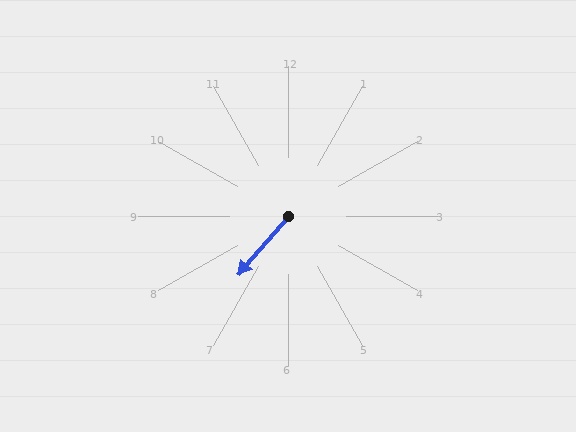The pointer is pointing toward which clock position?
Roughly 7 o'clock.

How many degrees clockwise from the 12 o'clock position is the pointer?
Approximately 220 degrees.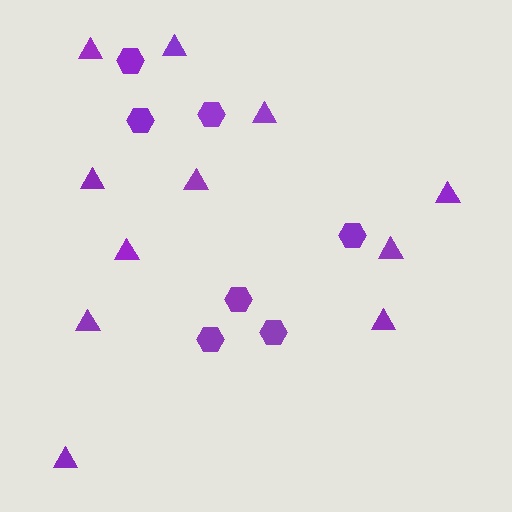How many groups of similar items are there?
There are 2 groups: one group of hexagons (7) and one group of triangles (11).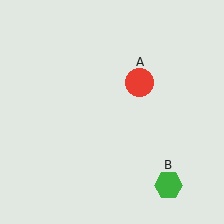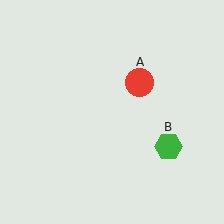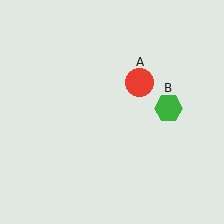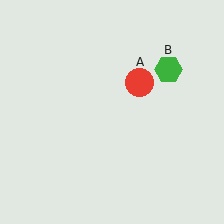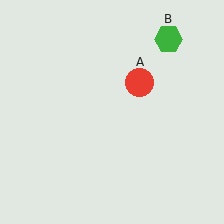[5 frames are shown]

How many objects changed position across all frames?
1 object changed position: green hexagon (object B).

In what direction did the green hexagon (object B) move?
The green hexagon (object B) moved up.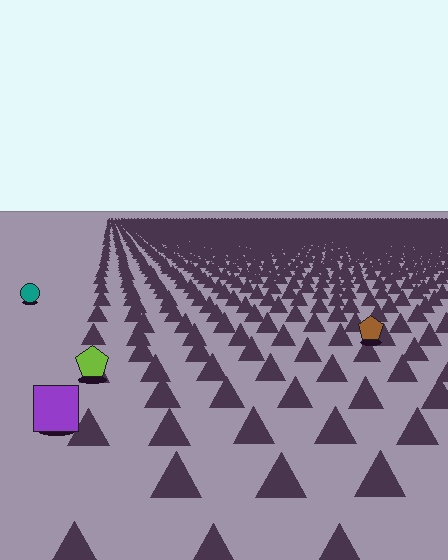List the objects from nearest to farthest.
From nearest to farthest: the purple square, the lime pentagon, the brown pentagon, the teal circle.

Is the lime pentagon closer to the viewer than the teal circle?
Yes. The lime pentagon is closer — you can tell from the texture gradient: the ground texture is coarser near it.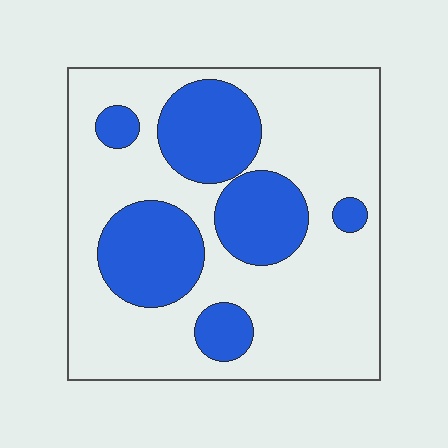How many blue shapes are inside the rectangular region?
6.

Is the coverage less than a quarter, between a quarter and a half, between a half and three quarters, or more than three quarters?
Between a quarter and a half.